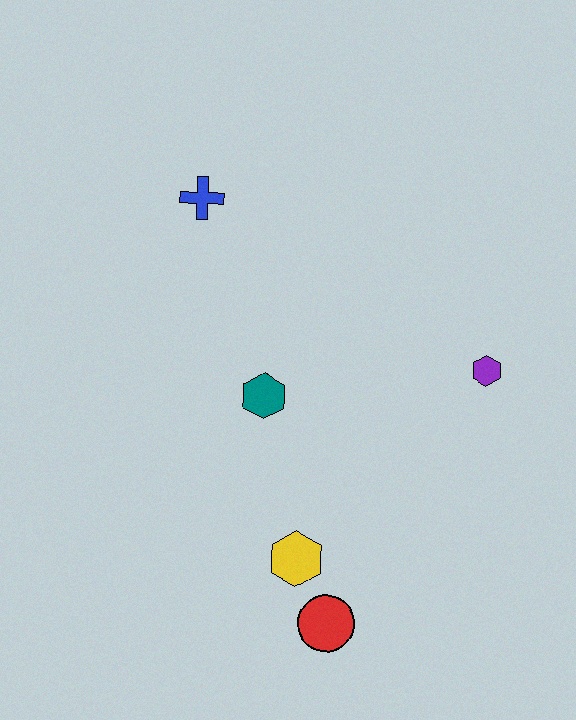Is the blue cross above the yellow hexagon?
Yes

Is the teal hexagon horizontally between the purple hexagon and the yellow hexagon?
No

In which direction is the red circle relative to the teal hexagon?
The red circle is below the teal hexagon.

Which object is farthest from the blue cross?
The red circle is farthest from the blue cross.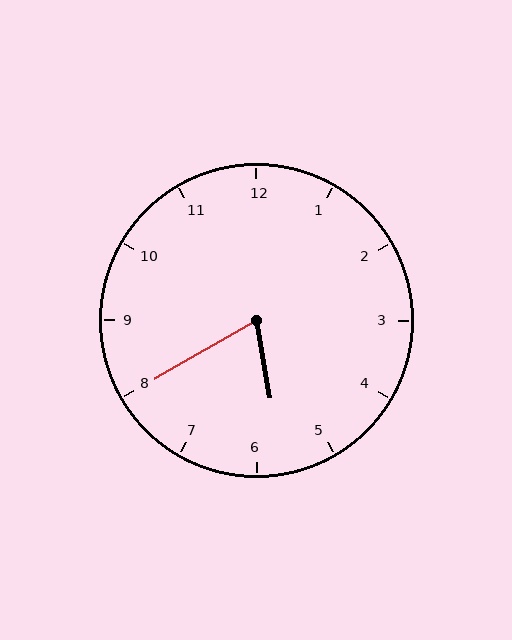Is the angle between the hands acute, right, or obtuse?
It is acute.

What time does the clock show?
5:40.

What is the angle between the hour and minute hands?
Approximately 70 degrees.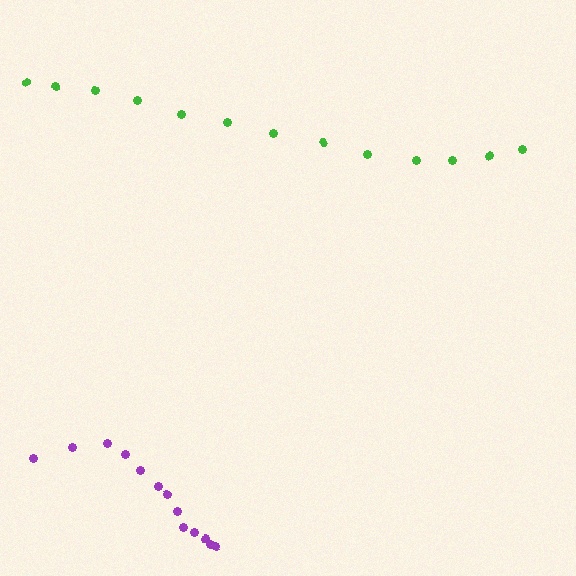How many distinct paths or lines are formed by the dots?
There are 2 distinct paths.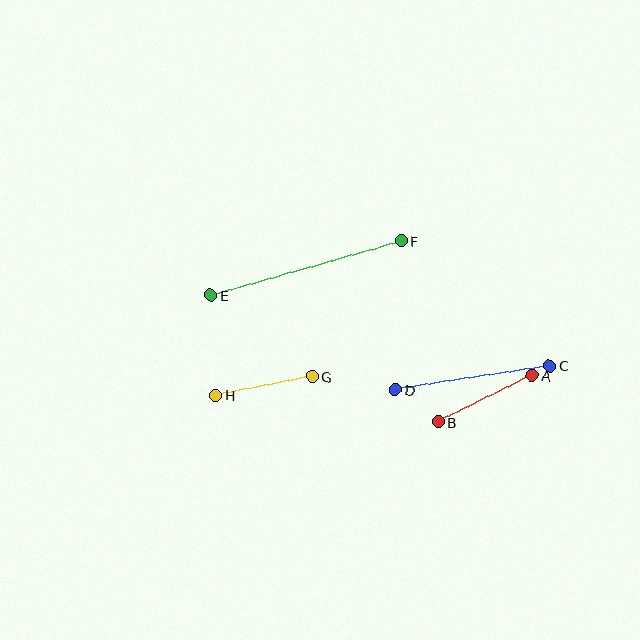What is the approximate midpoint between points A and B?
The midpoint is at approximately (485, 399) pixels.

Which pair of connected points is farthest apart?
Points E and F are farthest apart.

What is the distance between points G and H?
The distance is approximately 98 pixels.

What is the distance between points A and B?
The distance is approximately 105 pixels.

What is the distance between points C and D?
The distance is approximately 156 pixels.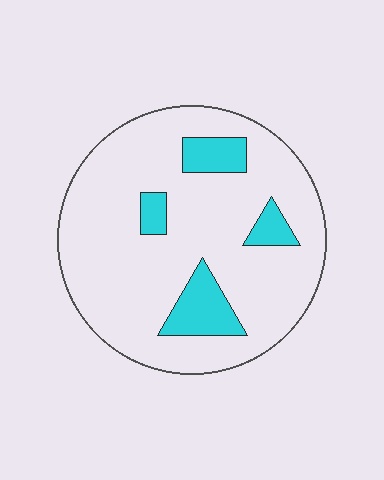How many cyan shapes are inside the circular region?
4.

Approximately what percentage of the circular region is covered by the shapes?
Approximately 15%.